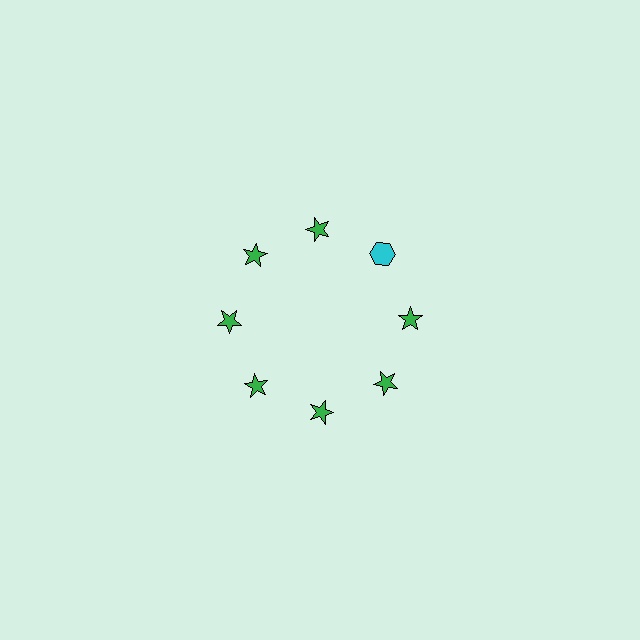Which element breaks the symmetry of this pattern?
The cyan hexagon at roughly the 2 o'clock position breaks the symmetry. All other shapes are green stars.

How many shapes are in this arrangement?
There are 8 shapes arranged in a ring pattern.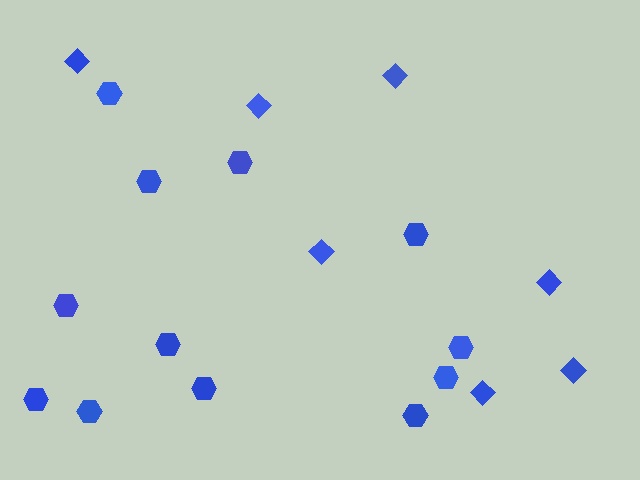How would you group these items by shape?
There are 2 groups: one group of hexagons (12) and one group of diamonds (7).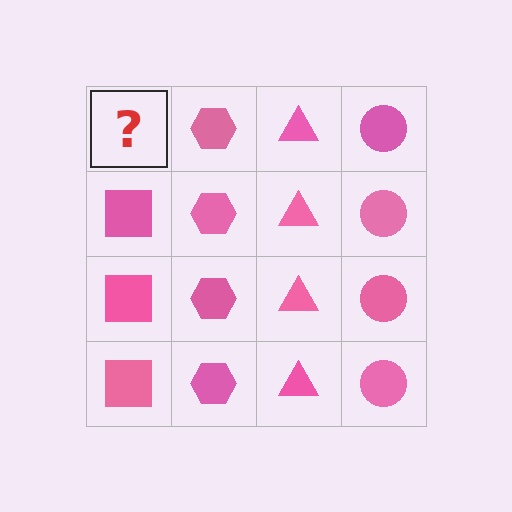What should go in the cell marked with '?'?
The missing cell should contain a pink square.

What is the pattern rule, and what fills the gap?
The rule is that each column has a consistent shape. The gap should be filled with a pink square.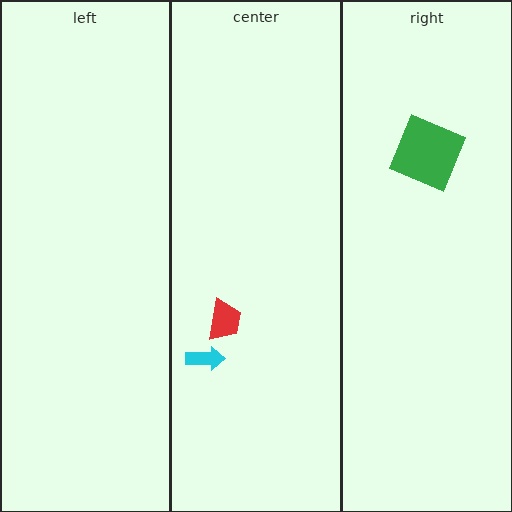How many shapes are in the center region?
2.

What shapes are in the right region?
The green square.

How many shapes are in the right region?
1.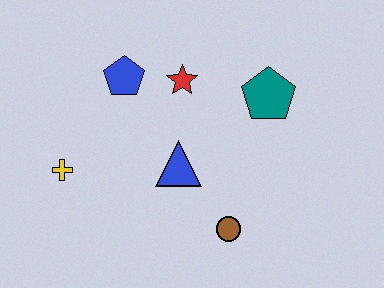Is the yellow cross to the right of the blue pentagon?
No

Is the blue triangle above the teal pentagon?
No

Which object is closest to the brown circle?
The blue triangle is closest to the brown circle.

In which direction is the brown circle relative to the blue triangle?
The brown circle is below the blue triangle.